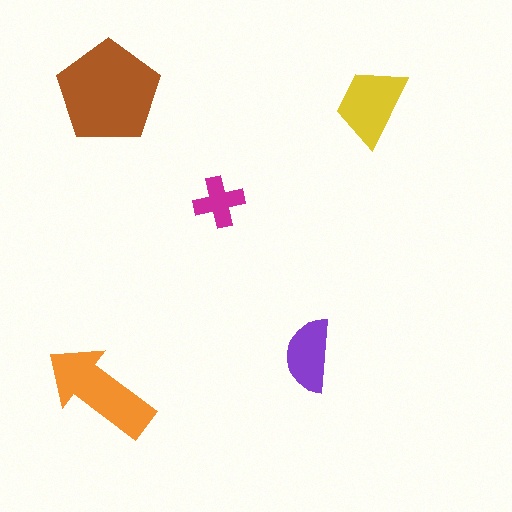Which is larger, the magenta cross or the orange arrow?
The orange arrow.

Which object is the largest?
The brown pentagon.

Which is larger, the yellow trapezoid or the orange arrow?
The orange arrow.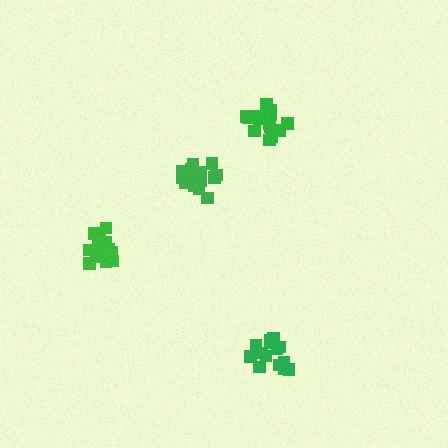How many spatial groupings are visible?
There are 4 spatial groupings.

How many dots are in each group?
Group 1: 15 dots, Group 2: 16 dots, Group 3: 20 dots, Group 4: 15 dots (66 total).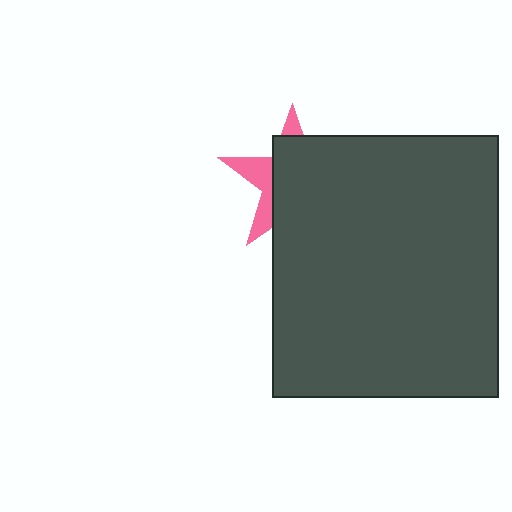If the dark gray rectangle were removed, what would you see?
You would see the complete pink star.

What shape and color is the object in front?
The object in front is a dark gray rectangle.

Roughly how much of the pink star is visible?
A small part of it is visible (roughly 30%).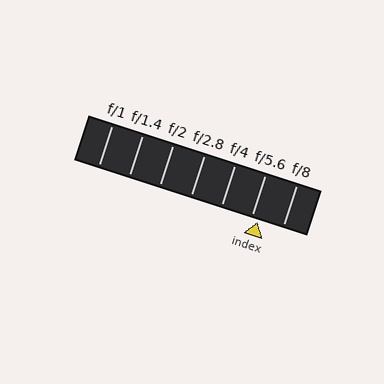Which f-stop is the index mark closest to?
The index mark is closest to f/5.6.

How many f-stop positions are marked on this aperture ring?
There are 7 f-stop positions marked.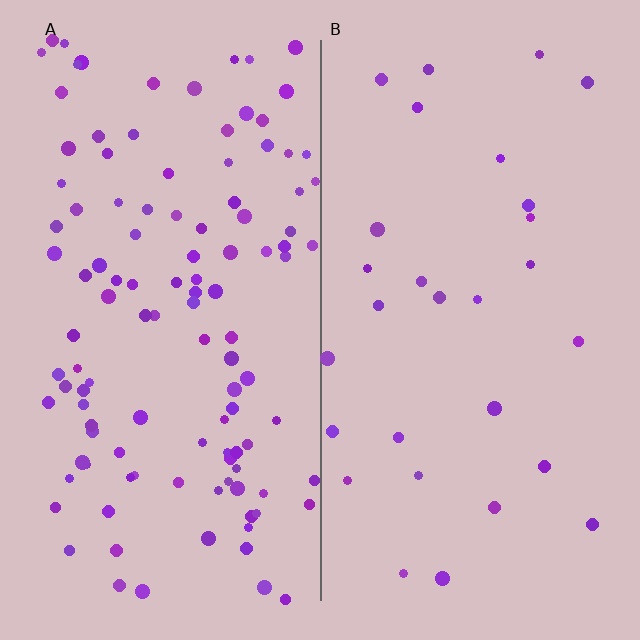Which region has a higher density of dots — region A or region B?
A (the left).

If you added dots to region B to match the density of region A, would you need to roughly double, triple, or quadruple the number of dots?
Approximately quadruple.